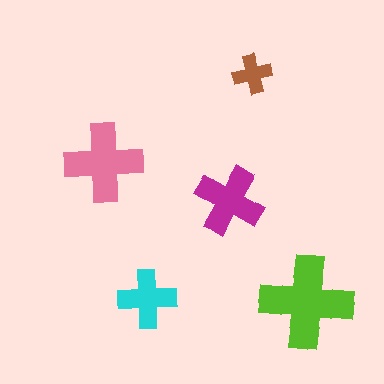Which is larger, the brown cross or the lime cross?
The lime one.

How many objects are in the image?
There are 5 objects in the image.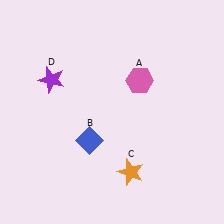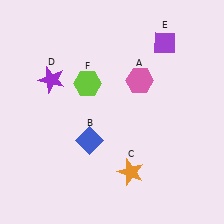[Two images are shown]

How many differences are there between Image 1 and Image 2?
There are 2 differences between the two images.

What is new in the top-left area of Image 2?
A lime hexagon (F) was added in the top-left area of Image 2.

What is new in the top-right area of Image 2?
A purple diamond (E) was added in the top-right area of Image 2.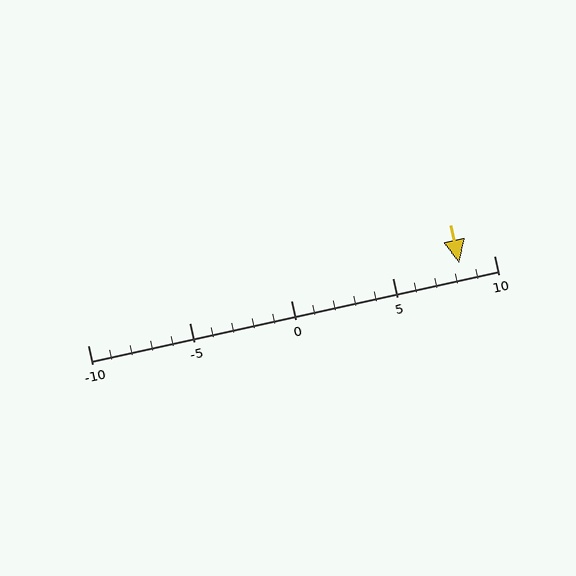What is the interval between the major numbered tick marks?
The major tick marks are spaced 5 units apart.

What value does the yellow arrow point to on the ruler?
The yellow arrow points to approximately 8.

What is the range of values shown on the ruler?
The ruler shows values from -10 to 10.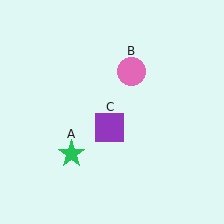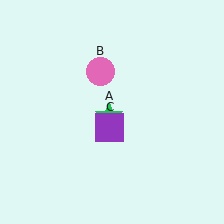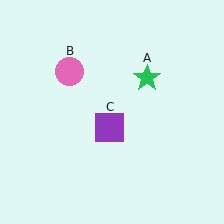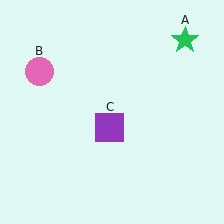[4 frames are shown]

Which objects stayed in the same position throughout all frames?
Purple square (object C) remained stationary.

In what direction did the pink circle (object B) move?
The pink circle (object B) moved left.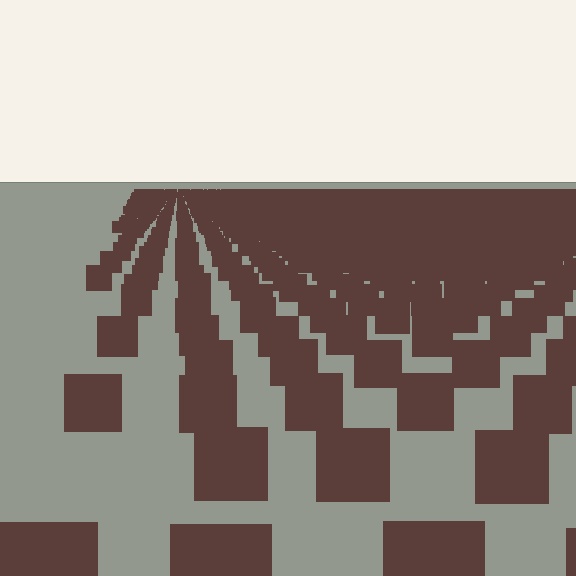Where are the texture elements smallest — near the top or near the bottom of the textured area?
Near the top.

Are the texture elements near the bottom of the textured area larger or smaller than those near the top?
Larger. Near the bottom, elements are closer to the viewer and appear at a bigger on-screen size.